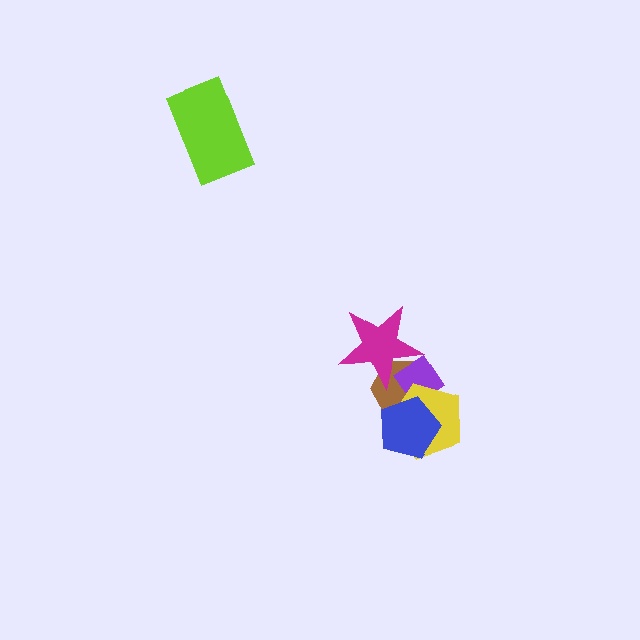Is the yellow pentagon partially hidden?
Yes, it is partially covered by another shape.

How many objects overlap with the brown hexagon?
4 objects overlap with the brown hexagon.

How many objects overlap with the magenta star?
2 objects overlap with the magenta star.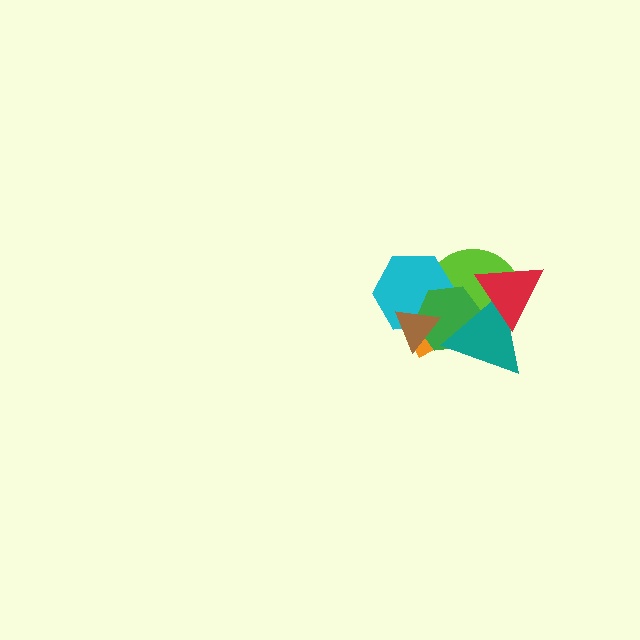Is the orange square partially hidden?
Yes, it is partially covered by another shape.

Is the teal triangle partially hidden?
Yes, it is partially covered by another shape.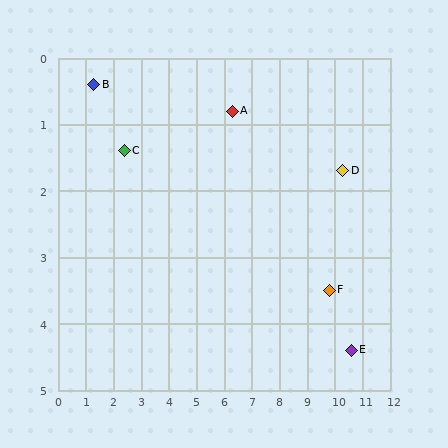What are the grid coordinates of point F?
Point F is at approximately (9.8, 3.5).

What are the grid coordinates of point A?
Point A is at approximately (6.3, 0.8).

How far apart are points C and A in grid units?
Points C and A are about 3.9 grid units apart.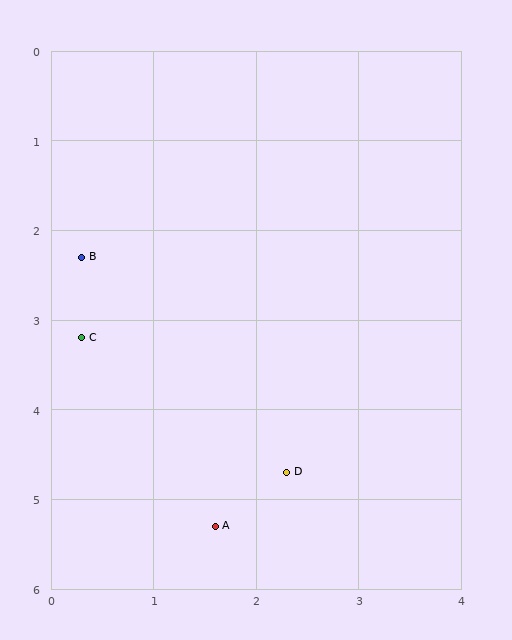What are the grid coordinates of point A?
Point A is at approximately (1.6, 5.3).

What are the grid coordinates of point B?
Point B is at approximately (0.3, 2.3).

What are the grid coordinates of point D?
Point D is at approximately (2.3, 4.7).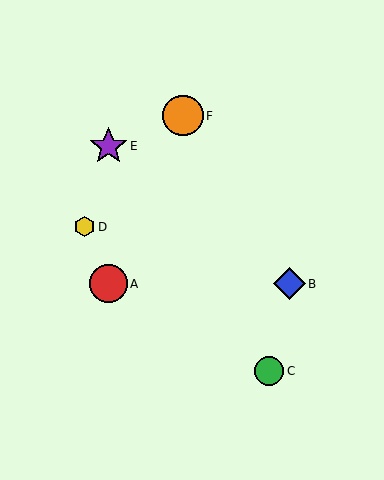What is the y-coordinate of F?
Object F is at y≈116.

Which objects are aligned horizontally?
Objects A, B are aligned horizontally.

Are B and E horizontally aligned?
No, B is at y≈284 and E is at y≈146.